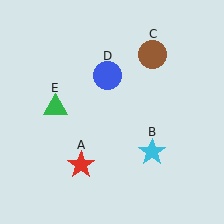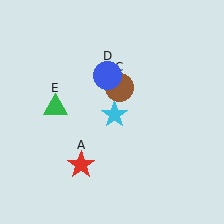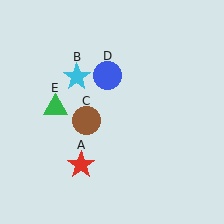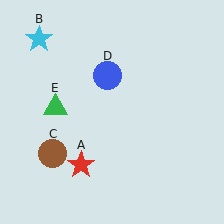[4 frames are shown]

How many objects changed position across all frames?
2 objects changed position: cyan star (object B), brown circle (object C).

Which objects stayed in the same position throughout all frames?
Red star (object A) and blue circle (object D) and green triangle (object E) remained stationary.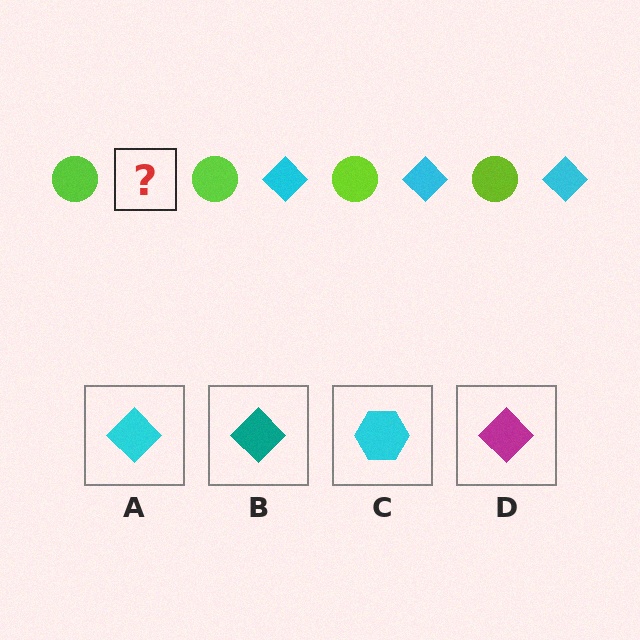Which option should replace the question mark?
Option A.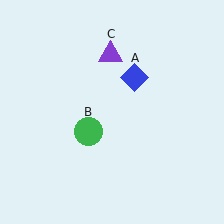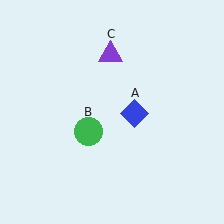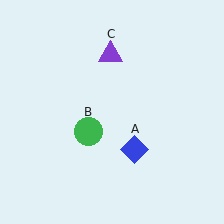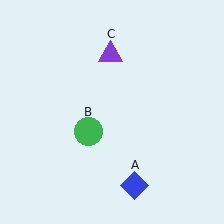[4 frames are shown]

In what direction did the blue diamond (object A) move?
The blue diamond (object A) moved down.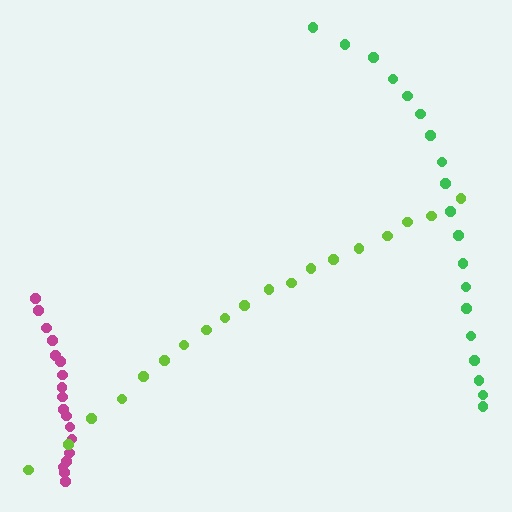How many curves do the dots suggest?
There are 3 distinct paths.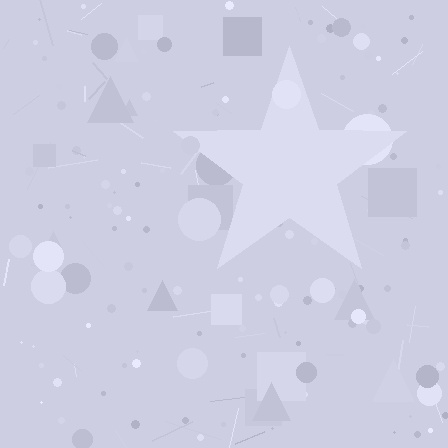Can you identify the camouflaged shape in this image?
The camouflaged shape is a star.